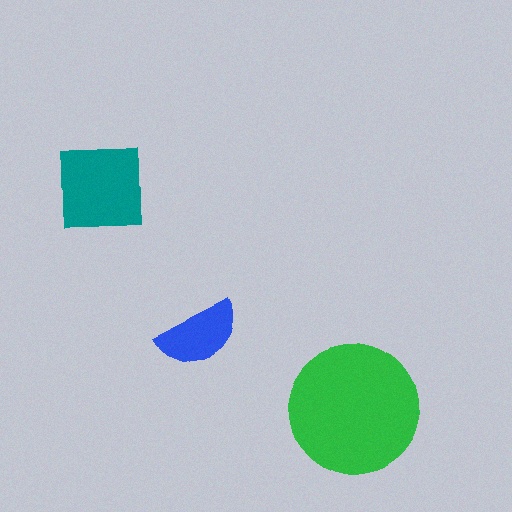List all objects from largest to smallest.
The green circle, the teal square, the blue semicircle.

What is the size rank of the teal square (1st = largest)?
2nd.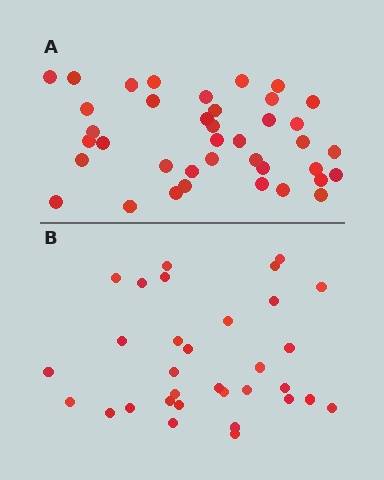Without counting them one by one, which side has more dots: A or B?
Region A (the top region) has more dots.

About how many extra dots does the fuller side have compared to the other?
Region A has roughly 8 or so more dots than region B.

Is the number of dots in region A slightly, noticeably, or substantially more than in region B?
Region A has only slightly more — the two regions are fairly close. The ratio is roughly 1.2 to 1.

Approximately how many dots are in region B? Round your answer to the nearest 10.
About 30 dots. (The exact count is 32, which rounds to 30.)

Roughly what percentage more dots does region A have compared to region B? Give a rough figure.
About 20% more.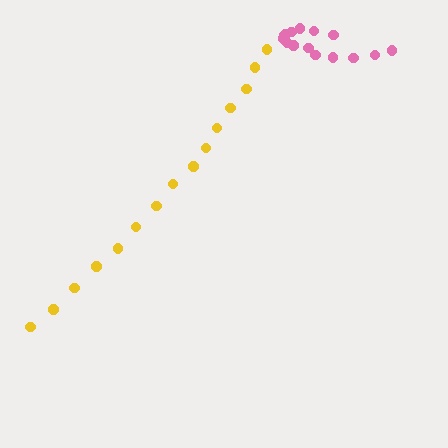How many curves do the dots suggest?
There are 2 distinct paths.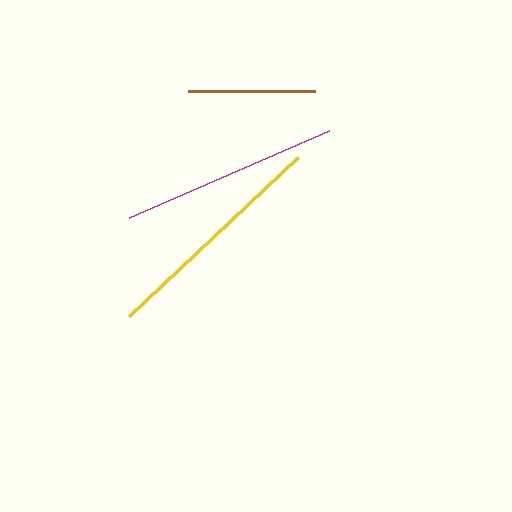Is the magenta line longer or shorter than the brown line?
The magenta line is longer than the brown line.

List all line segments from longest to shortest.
From longest to shortest: yellow, magenta, brown.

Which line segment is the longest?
The yellow line is the longest at approximately 232 pixels.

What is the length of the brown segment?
The brown segment is approximately 128 pixels long.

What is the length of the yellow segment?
The yellow segment is approximately 232 pixels long.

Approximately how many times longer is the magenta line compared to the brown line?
The magenta line is approximately 1.7 times the length of the brown line.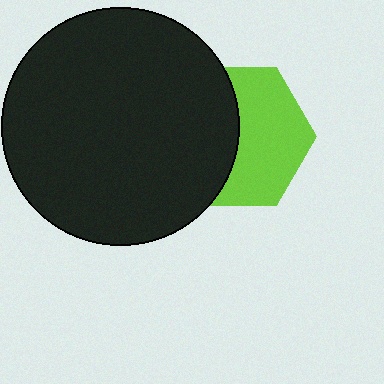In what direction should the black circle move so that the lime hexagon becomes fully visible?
The black circle should move left. That is the shortest direction to clear the overlap and leave the lime hexagon fully visible.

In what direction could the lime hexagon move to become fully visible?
The lime hexagon could move right. That would shift it out from behind the black circle entirely.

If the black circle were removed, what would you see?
You would see the complete lime hexagon.